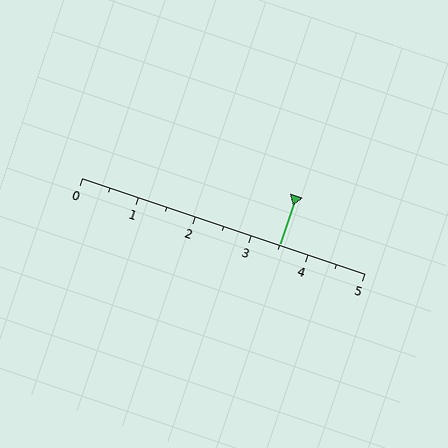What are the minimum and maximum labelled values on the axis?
The axis runs from 0 to 5.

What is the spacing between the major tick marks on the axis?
The major ticks are spaced 1 apart.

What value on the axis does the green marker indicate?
The marker indicates approximately 3.5.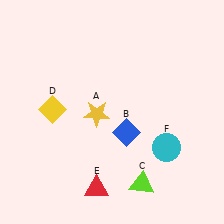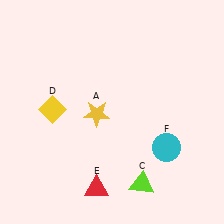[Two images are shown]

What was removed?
The blue diamond (B) was removed in Image 2.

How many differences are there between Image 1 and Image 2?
There is 1 difference between the two images.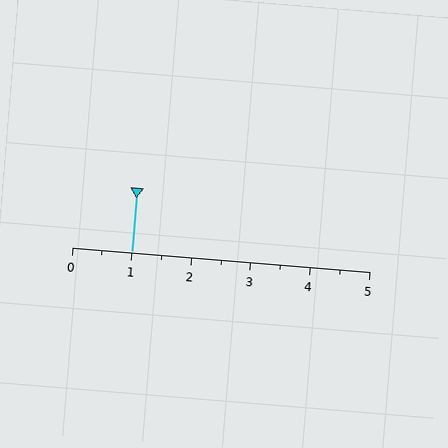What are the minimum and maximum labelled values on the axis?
The axis runs from 0 to 5.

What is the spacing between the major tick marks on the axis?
The major ticks are spaced 1 apart.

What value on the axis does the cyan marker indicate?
The marker indicates approximately 1.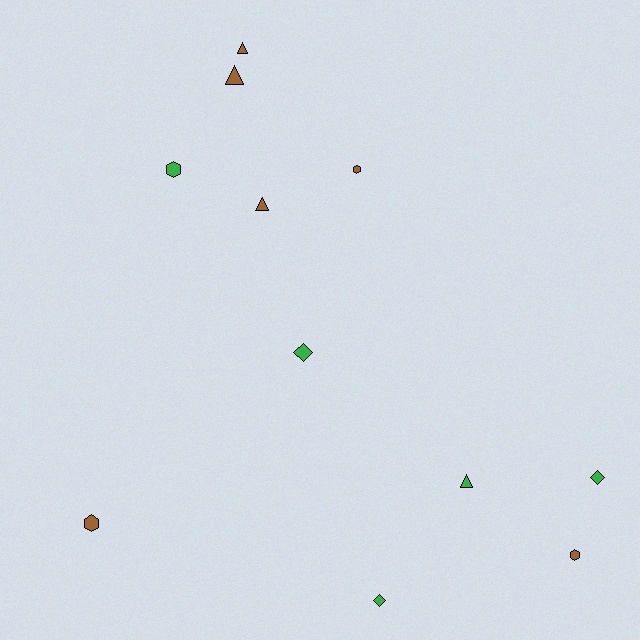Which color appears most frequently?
Brown, with 6 objects.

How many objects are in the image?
There are 11 objects.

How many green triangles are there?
There is 1 green triangle.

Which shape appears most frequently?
Triangle, with 4 objects.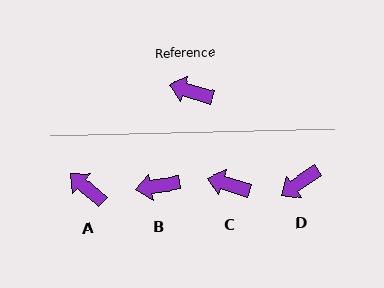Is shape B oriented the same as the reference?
No, it is off by about 26 degrees.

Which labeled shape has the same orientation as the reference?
C.